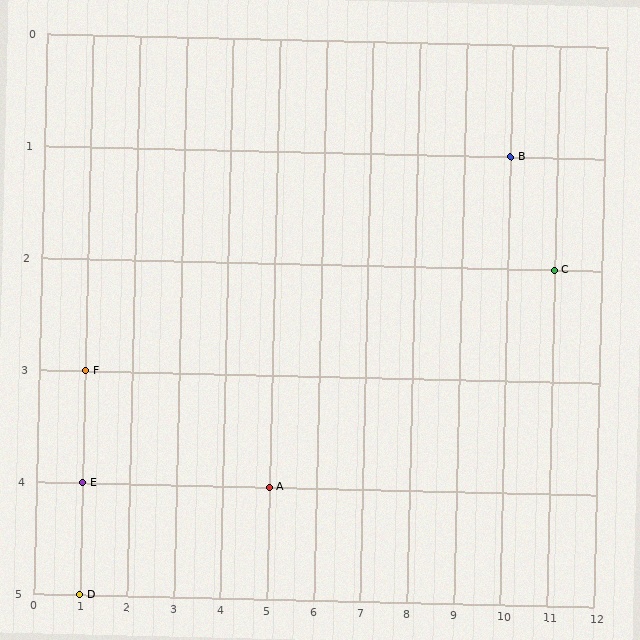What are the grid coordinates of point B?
Point B is at grid coordinates (10, 1).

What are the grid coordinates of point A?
Point A is at grid coordinates (5, 4).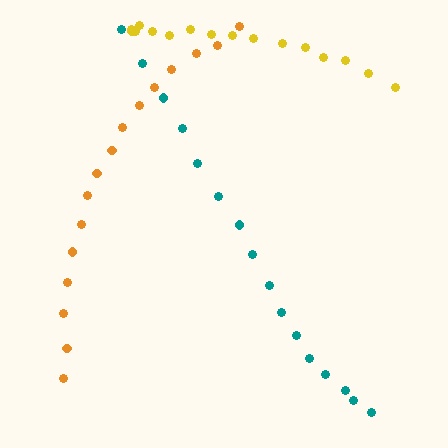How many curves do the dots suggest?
There are 3 distinct paths.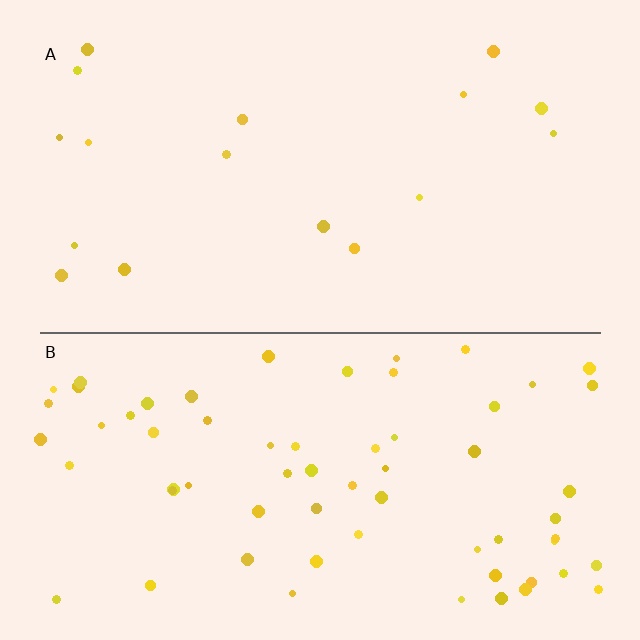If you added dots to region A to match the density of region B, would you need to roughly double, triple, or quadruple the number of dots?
Approximately quadruple.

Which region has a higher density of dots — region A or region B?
B (the bottom).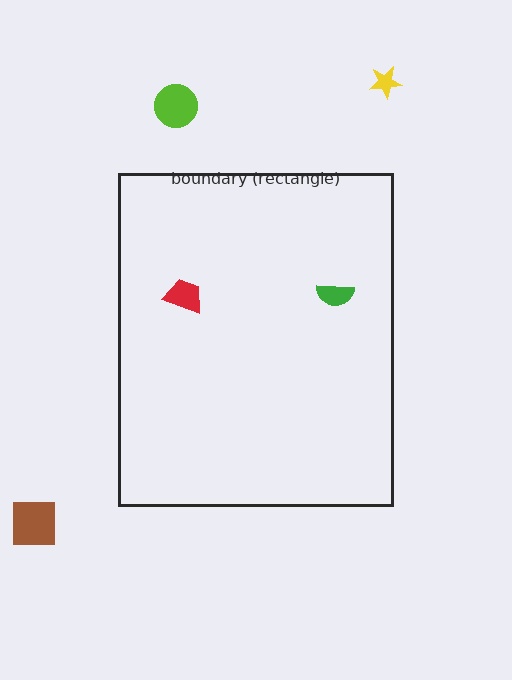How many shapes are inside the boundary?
2 inside, 3 outside.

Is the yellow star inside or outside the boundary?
Outside.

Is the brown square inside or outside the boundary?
Outside.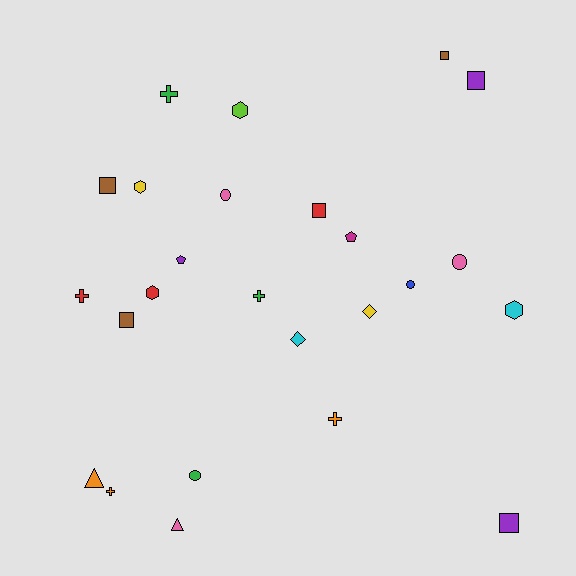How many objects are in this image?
There are 25 objects.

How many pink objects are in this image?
There are 3 pink objects.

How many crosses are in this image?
There are 5 crosses.